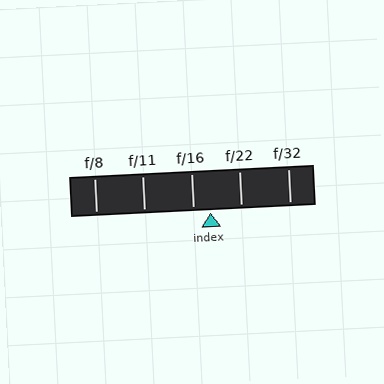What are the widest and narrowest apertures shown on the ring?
The widest aperture shown is f/8 and the narrowest is f/32.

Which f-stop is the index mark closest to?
The index mark is closest to f/16.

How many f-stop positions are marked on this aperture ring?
There are 5 f-stop positions marked.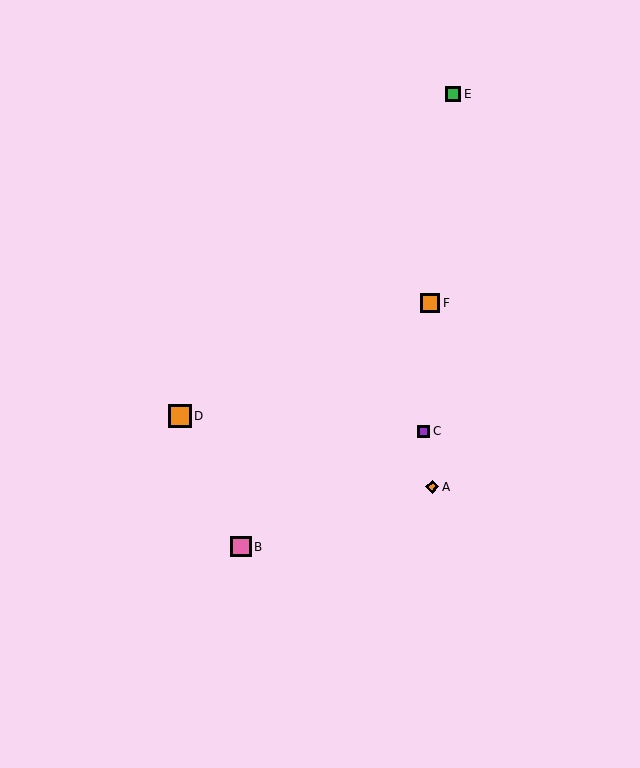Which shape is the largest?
The orange square (labeled D) is the largest.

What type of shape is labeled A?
Shape A is an orange diamond.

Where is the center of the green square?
The center of the green square is at (453, 94).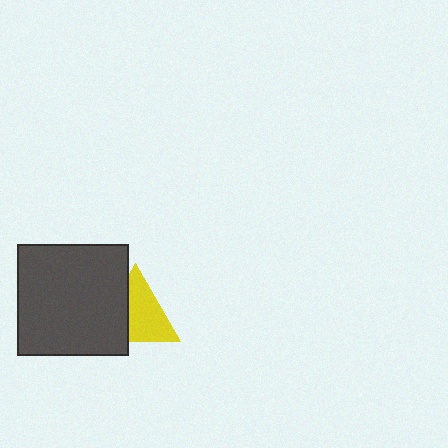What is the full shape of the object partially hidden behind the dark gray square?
The partially hidden object is a yellow triangle.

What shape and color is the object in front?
The object in front is a dark gray square.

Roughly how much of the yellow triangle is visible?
About half of it is visible (roughly 62%).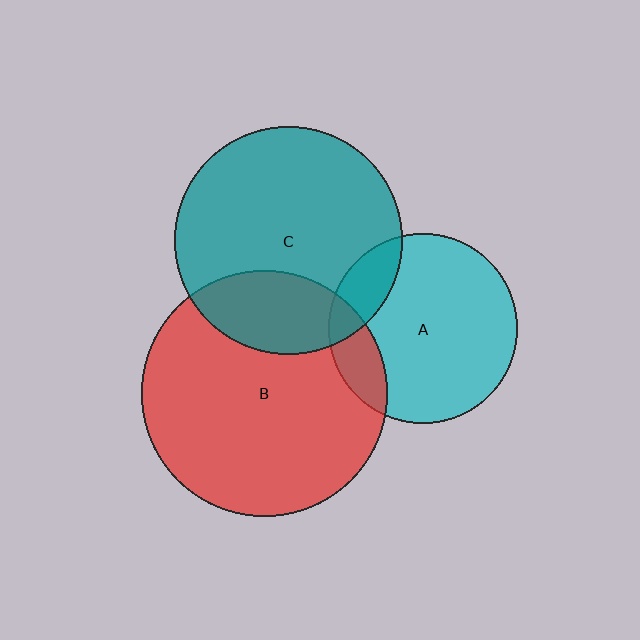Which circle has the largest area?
Circle B (red).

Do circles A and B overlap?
Yes.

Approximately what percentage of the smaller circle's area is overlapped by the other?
Approximately 15%.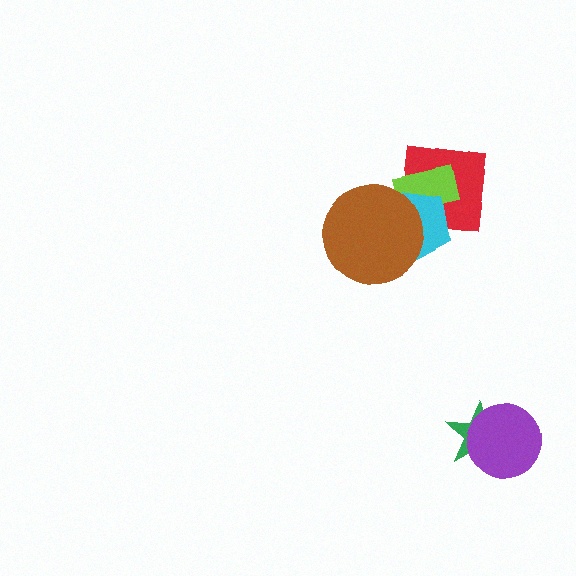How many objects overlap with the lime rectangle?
3 objects overlap with the lime rectangle.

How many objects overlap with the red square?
2 objects overlap with the red square.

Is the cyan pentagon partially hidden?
Yes, it is partially covered by another shape.